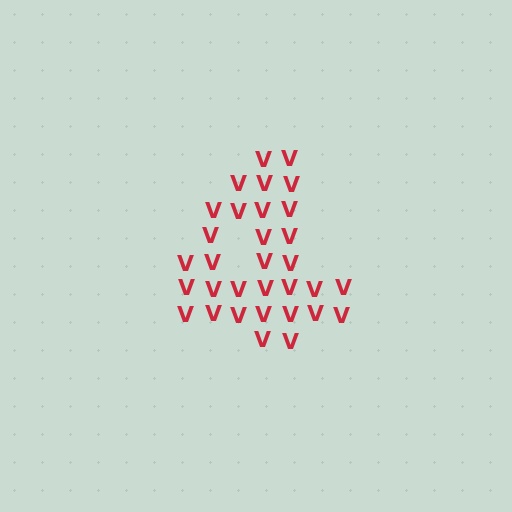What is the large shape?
The large shape is the digit 4.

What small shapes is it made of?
It is made of small letter V's.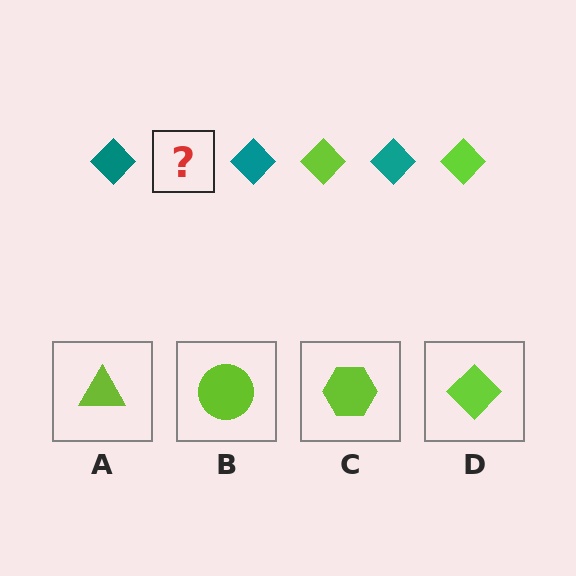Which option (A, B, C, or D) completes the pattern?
D.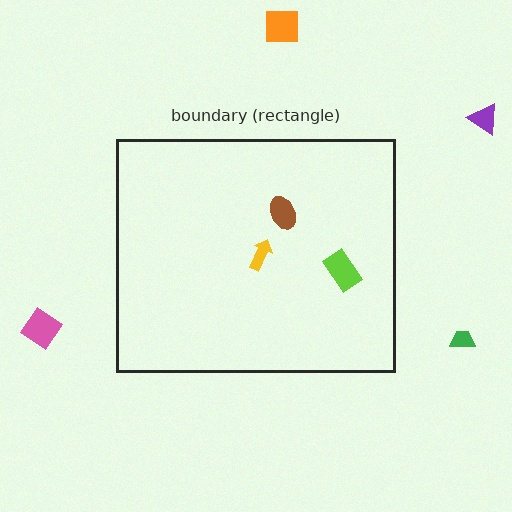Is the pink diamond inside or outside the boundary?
Outside.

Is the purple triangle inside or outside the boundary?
Outside.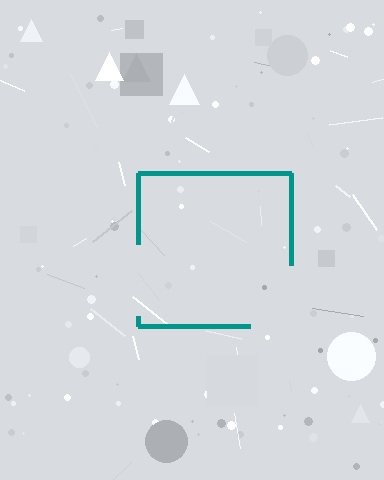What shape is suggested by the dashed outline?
The dashed outline suggests a square.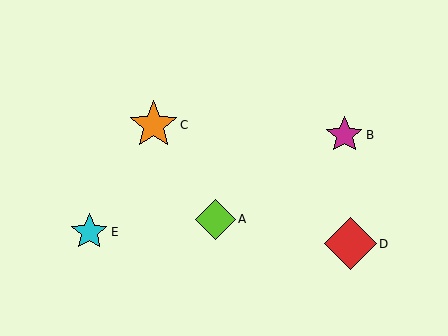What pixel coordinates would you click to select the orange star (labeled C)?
Click at (153, 125) to select the orange star C.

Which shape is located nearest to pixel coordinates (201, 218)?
The lime diamond (labeled A) at (215, 219) is nearest to that location.